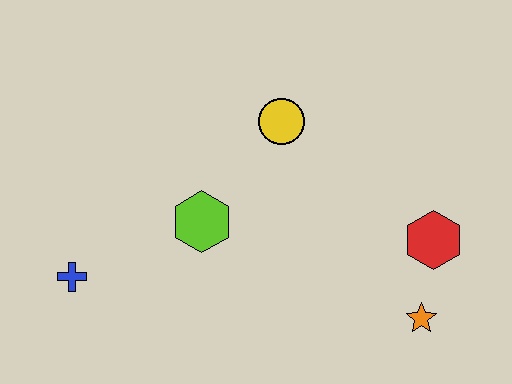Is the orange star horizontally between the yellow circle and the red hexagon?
Yes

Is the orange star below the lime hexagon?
Yes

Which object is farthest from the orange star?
The blue cross is farthest from the orange star.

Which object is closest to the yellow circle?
The lime hexagon is closest to the yellow circle.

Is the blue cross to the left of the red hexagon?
Yes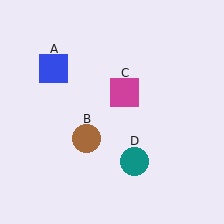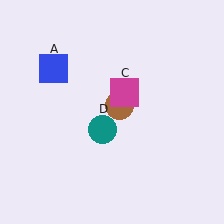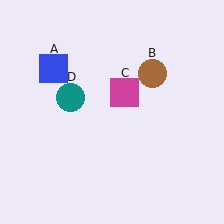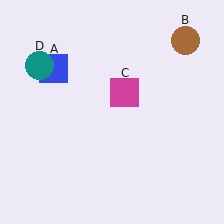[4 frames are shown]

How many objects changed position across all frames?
2 objects changed position: brown circle (object B), teal circle (object D).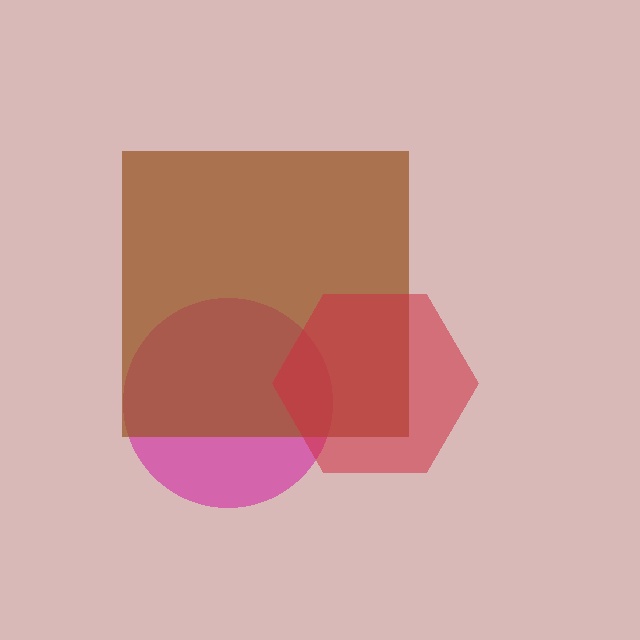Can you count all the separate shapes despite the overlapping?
Yes, there are 3 separate shapes.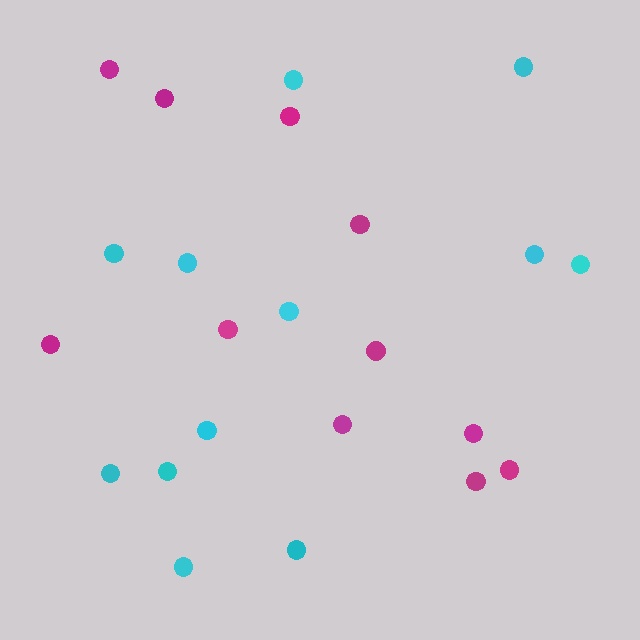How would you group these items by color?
There are 2 groups: one group of magenta circles (11) and one group of cyan circles (12).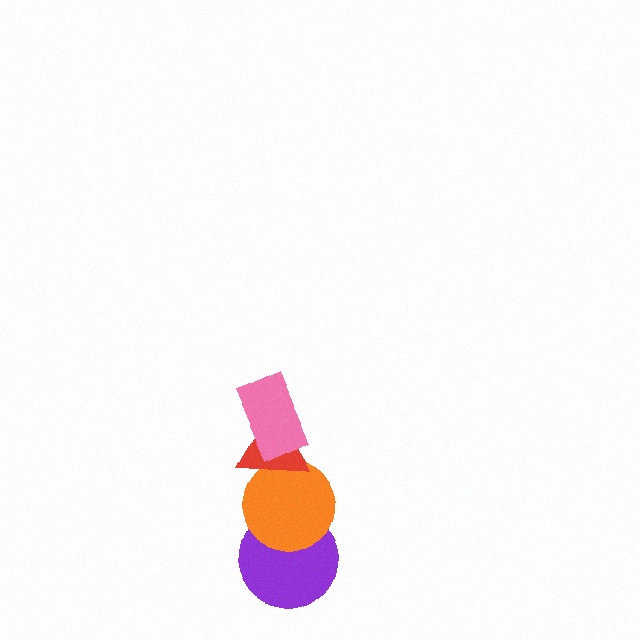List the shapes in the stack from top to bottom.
From top to bottom: the pink rectangle, the red triangle, the orange circle, the purple circle.